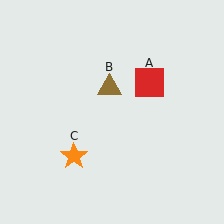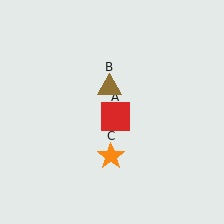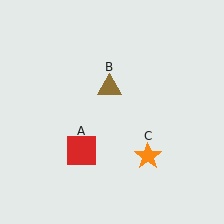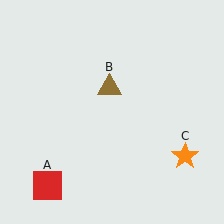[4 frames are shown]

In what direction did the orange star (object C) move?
The orange star (object C) moved right.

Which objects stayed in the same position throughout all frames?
Brown triangle (object B) remained stationary.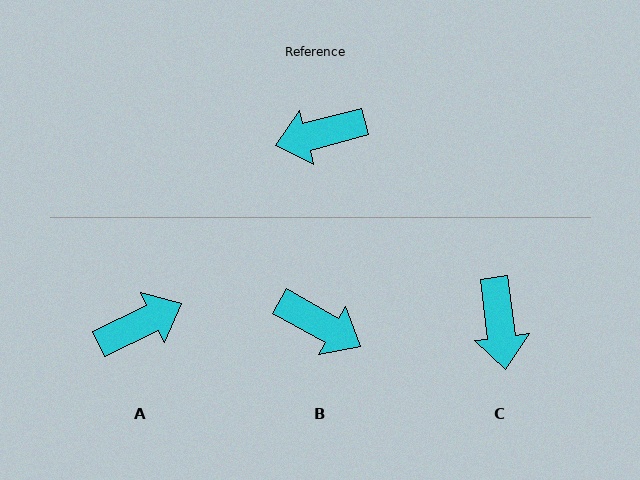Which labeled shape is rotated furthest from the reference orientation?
A, about 169 degrees away.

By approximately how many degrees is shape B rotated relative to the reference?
Approximately 136 degrees counter-clockwise.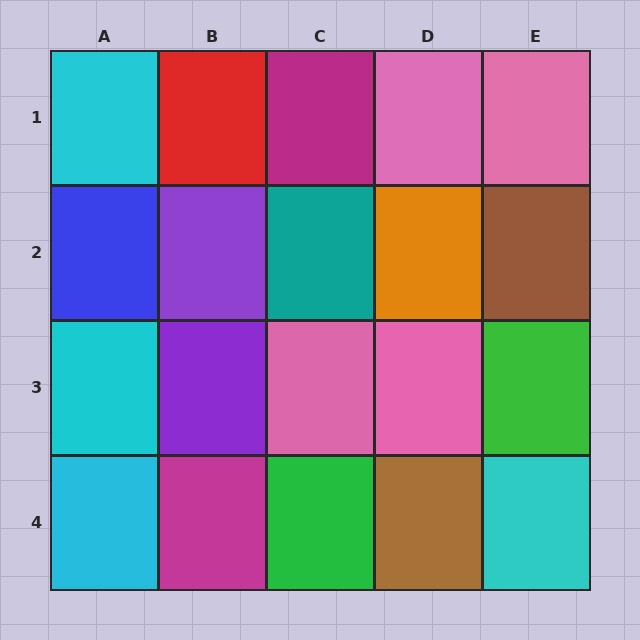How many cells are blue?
1 cell is blue.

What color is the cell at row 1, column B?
Red.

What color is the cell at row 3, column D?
Pink.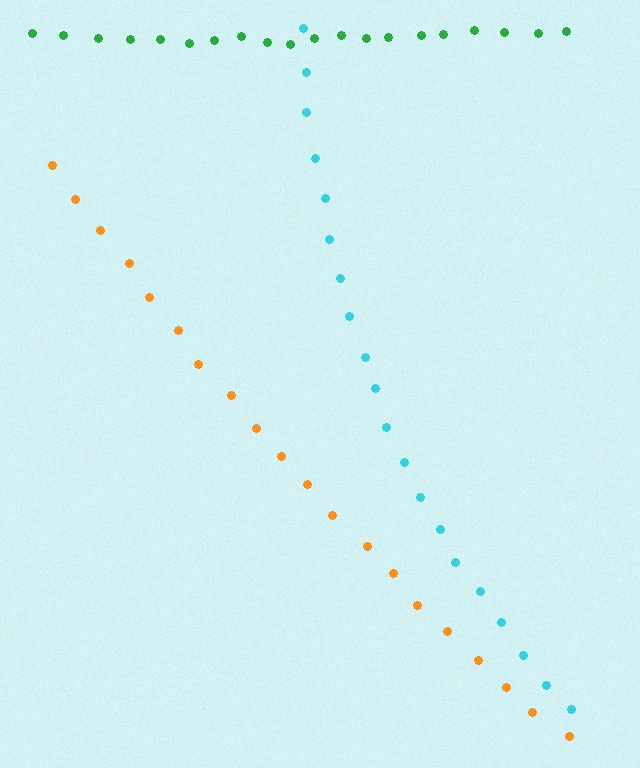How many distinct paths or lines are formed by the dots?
There are 3 distinct paths.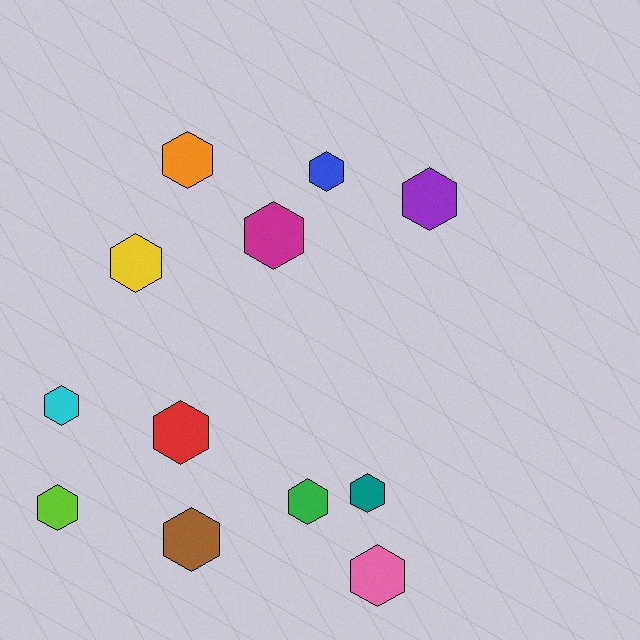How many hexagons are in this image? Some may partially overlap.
There are 12 hexagons.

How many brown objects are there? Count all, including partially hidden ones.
There is 1 brown object.